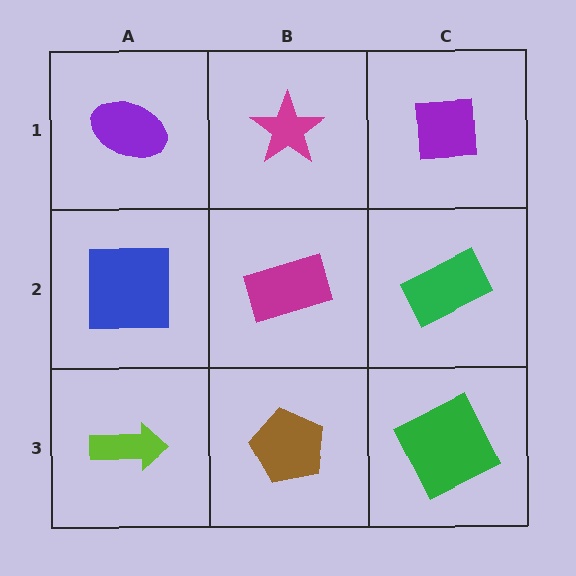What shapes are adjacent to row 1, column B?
A magenta rectangle (row 2, column B), a purple ellipse (row 1, column A), a purple square (row 1, column C).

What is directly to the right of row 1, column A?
A magenta star.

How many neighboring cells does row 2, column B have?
4.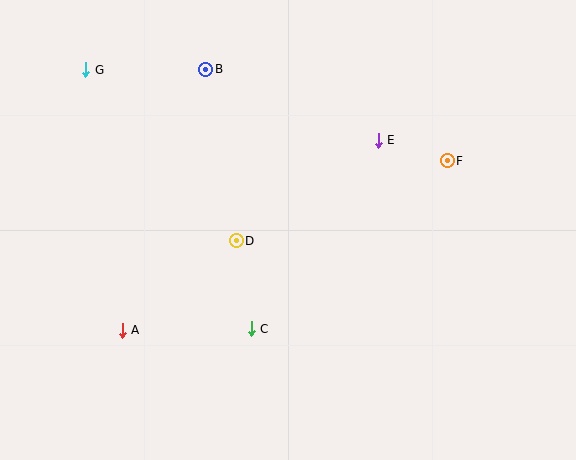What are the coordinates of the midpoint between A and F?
The midpoint between A and F is at (285, 245).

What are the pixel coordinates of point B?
Point B is at (206, 69).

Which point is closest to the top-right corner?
Point F is closest to the top-right corner.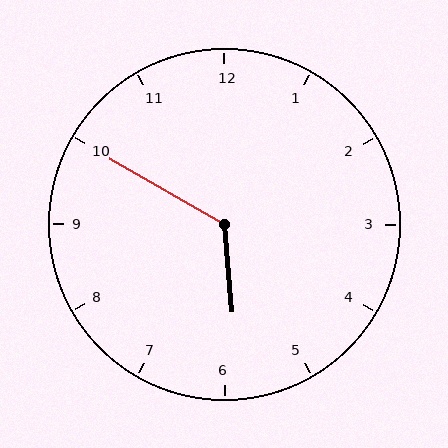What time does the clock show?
5:50.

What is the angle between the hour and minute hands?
Approximately 125 degrees.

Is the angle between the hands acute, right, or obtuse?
It is obtuse.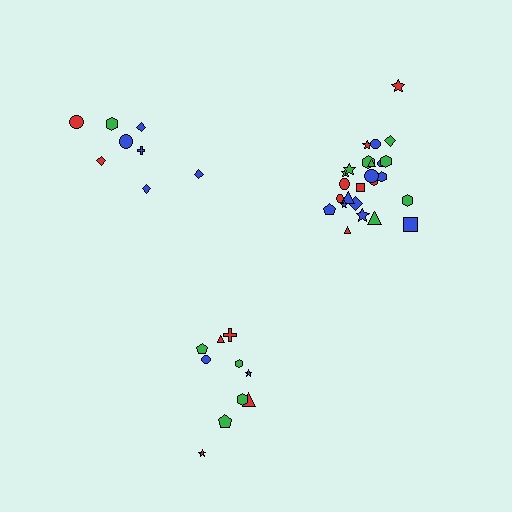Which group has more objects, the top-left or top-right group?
The top-right group.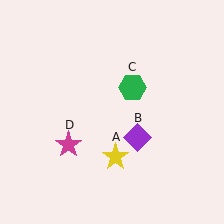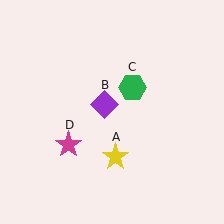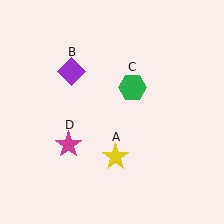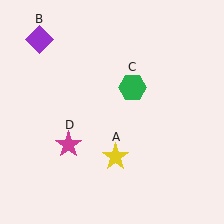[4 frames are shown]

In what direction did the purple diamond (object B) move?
The purple diamond (object B) moved up and to the left.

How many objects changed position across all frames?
1 object changed position: purple diamond (object B).